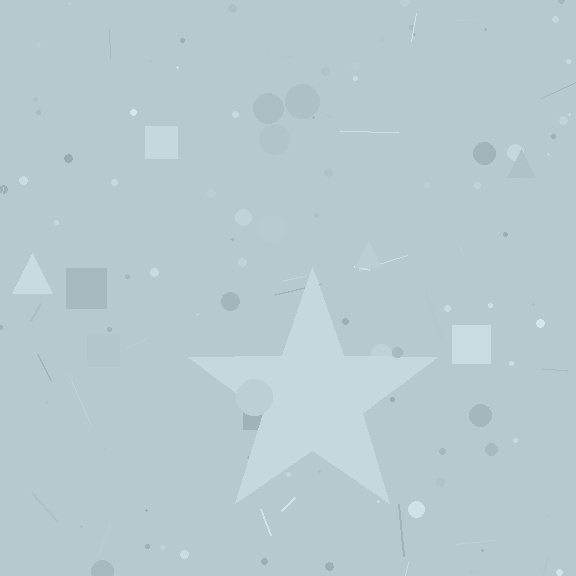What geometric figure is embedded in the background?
A star is embedded in the background.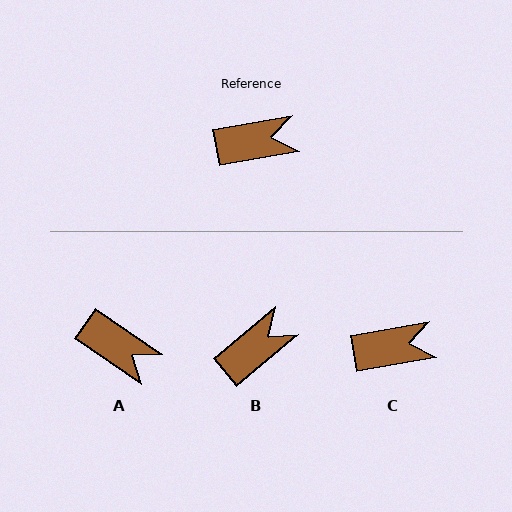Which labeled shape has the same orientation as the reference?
C.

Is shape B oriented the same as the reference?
No, it is off by about 30 degrees.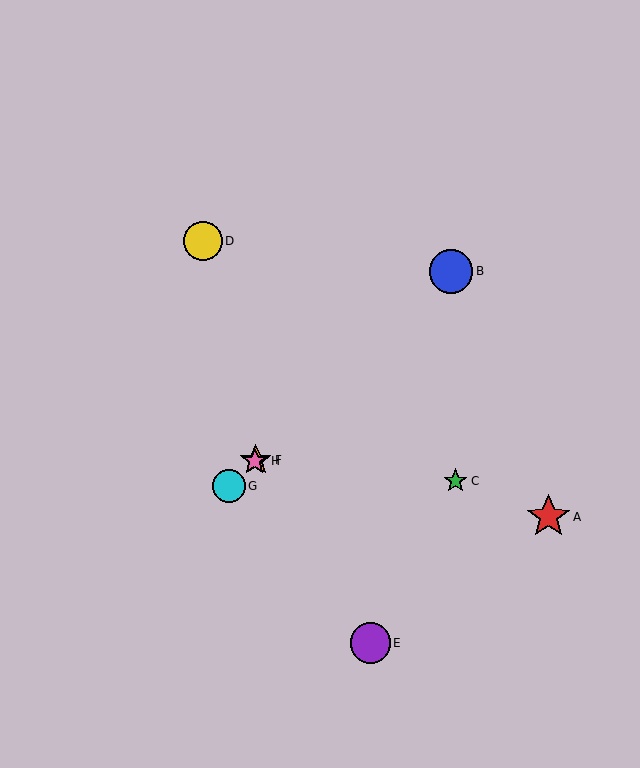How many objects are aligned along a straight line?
4 objects (B, F, G, H) are aligned along a straight line.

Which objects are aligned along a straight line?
Objects B, F, G, H are aligned along a straight line.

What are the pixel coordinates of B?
Object B is at (451, 271).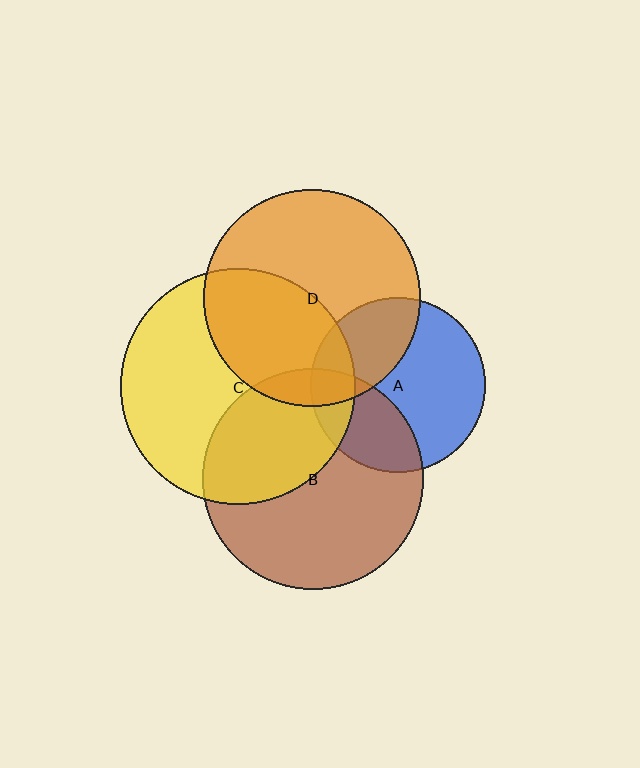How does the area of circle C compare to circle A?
Approximately 1.8 times.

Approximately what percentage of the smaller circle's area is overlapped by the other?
Approximately 40%.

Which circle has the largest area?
Circle C (yellow).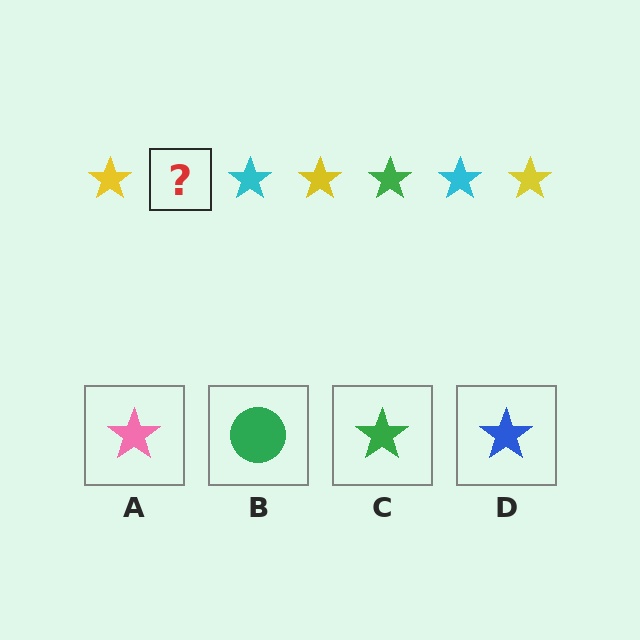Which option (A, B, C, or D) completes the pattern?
C.